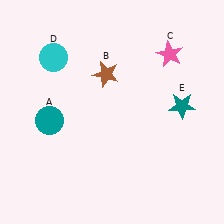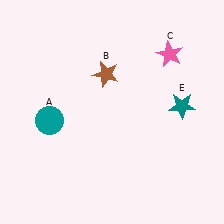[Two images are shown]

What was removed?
The cyan circle (D) was removed in Image 2.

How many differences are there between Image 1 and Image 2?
There is 1 difference between the two images.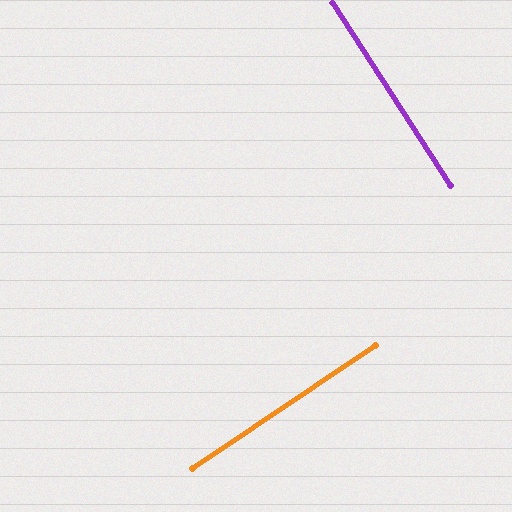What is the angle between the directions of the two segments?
Approximately 89 degrees.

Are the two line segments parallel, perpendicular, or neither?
Perpendicular — they meet at approximately 89°.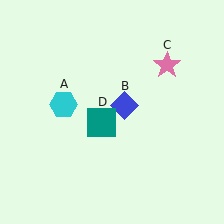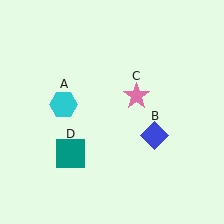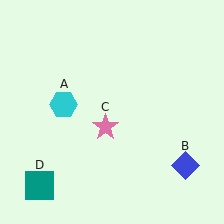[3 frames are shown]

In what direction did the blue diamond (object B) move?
The blue diamond (object B) moved down and to the right.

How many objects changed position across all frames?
3 objects changed position: blue diamond (object B), pink star (object C), teal square (object D).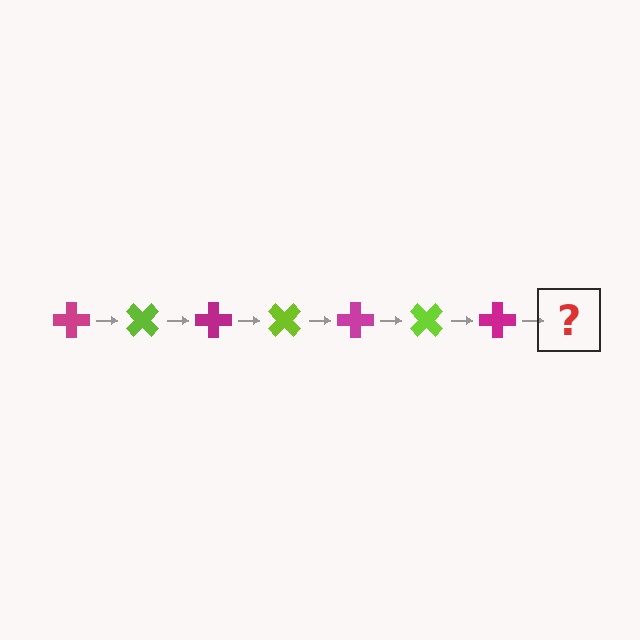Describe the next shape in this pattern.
It should be a lime cross, rotated 315 degrees from the start.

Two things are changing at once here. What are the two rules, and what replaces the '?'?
The two rules are that it rotates 45 degrees each step and the color cycles through magenta and lime. The '?' should be a lime cross, rotated 315 degrees from the start.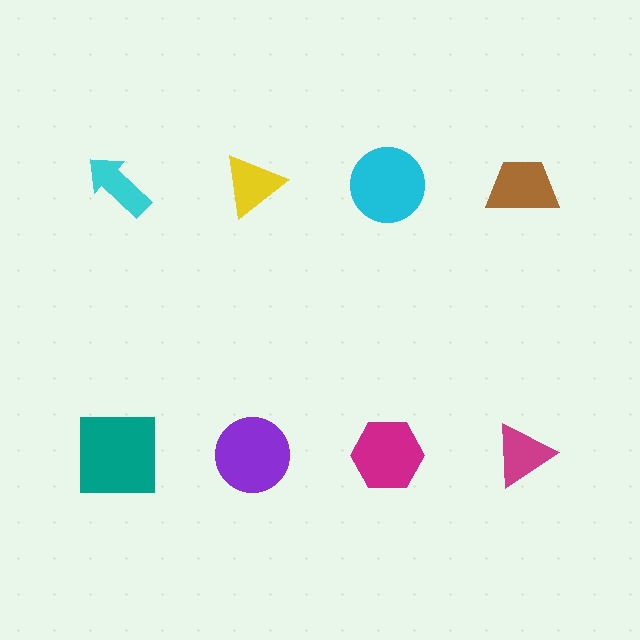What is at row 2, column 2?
A purple circle.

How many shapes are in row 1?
4 shapes.